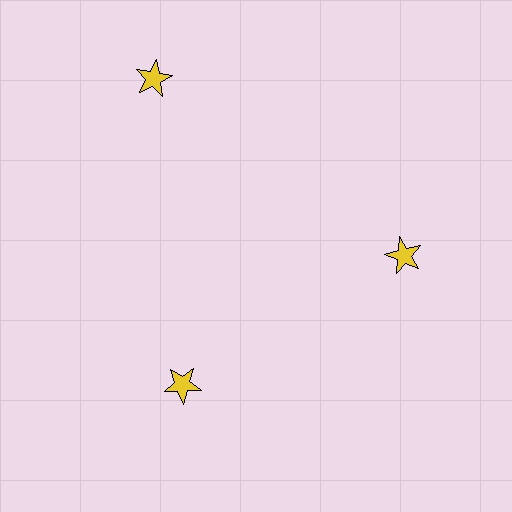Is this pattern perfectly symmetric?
No. The 3 yellow stars are arranged in a ring, but one element near the 11 o'clock position is pushed outward from the center, breaking the 3-fold rotational symmetry.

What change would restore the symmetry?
The symmetry would be restored by moving it inward, back onto the ring so that all 3 stars sit at equal angles and equal distance from the center.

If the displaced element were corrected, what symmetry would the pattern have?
It would have 3-fold rotational symmetry — the pattern would map onto itself every 120 degrees.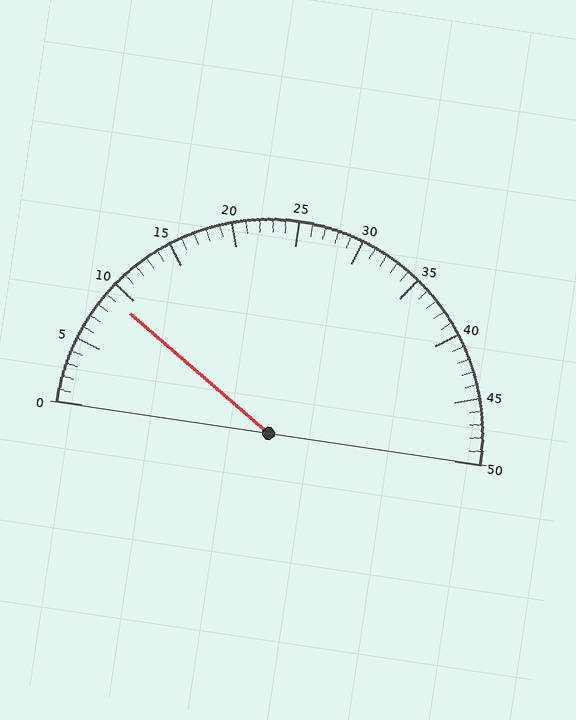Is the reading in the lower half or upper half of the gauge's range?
The reading is in the lower half of the range (0 to 50).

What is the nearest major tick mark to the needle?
The nearest major tick mark is 10.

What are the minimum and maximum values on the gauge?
The gauge ranges from 0 to 50.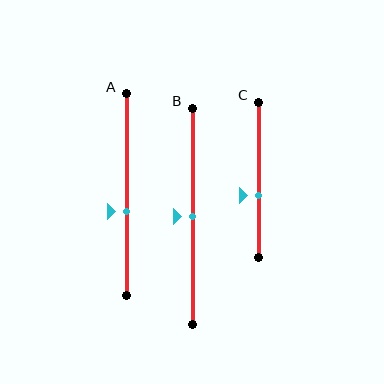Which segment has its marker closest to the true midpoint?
Segment B has its marker closest to the true midpoint.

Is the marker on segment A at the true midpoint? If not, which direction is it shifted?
No, the marker on segment A is shifted downward by about 8% of the segment length.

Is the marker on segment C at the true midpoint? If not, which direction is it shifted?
No, the marker on segment C is shifted downward by about 10% of the segment length.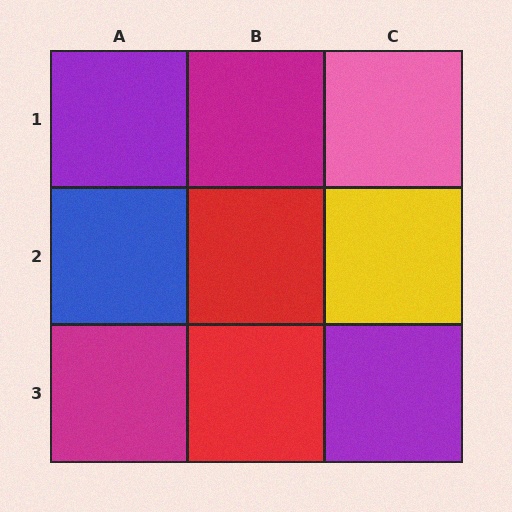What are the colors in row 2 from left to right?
Blue, red, yellow.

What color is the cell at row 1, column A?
Purple.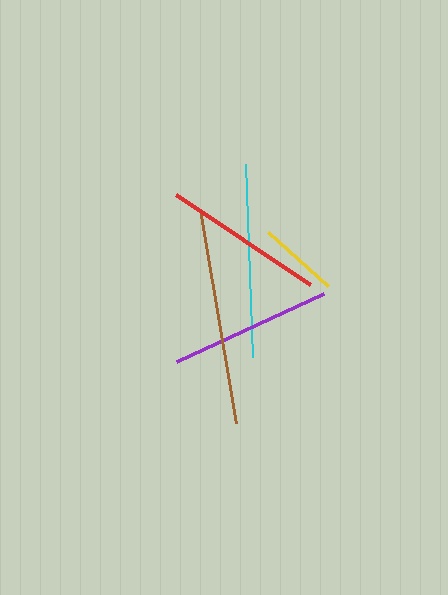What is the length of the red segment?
The red segment is approximately 161 pixels long.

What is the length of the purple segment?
The purple segment is approximately 162 pixels long.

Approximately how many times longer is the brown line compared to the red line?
The brown line is approximately 1.3 times the length of the red line.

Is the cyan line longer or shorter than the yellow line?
The cyan line is longer than the yellow line.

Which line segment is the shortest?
The yellow line is the shortest at approximately 81 pixels.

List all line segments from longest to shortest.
From longest to shortest: brown, cyan, purple, red, yellow.